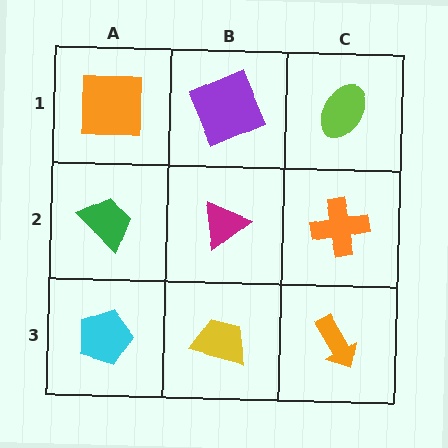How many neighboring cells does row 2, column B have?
4.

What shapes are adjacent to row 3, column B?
A magenta triangle (row 2, column B), a cyan pentagon (row 3, column A), an orange arrow (row 3, column C).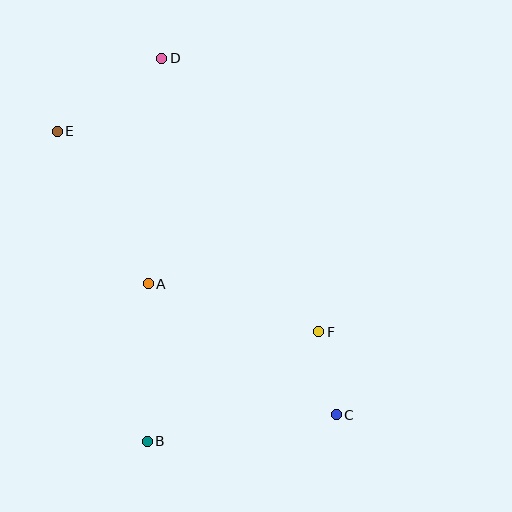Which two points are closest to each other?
Points C and F are closest to each other.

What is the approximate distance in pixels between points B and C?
The distance between B and C is approximately 191 pixels.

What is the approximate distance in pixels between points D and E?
The distance between D and E is approximately 127 pixels.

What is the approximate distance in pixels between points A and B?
The distance between A and B is approximately 158 pixels.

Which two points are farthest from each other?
Points C and E are farthest from each other.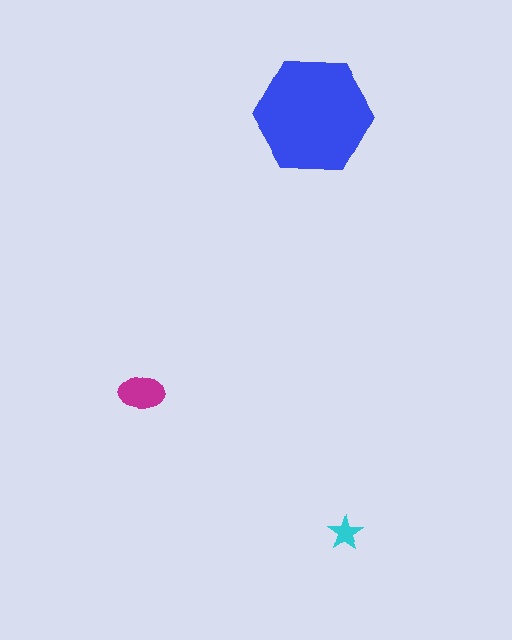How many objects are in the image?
There are 3 objects in the image.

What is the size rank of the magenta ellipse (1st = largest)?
2nd.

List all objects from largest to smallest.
The blue hexagon, the magenta ellipse, the cyan star.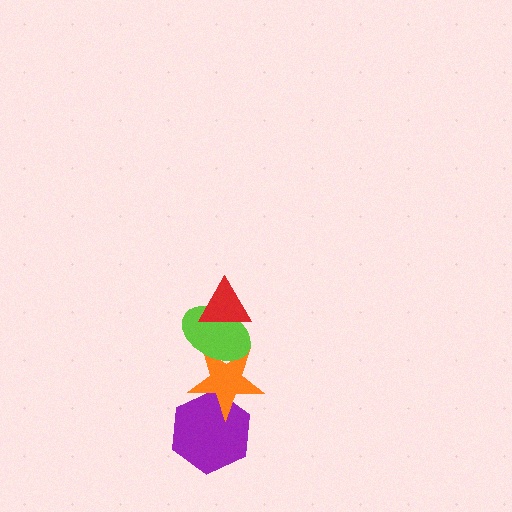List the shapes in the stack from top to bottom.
From top to bottom: the red triangle, the lime ellipse, the orange star, the purple hexagon.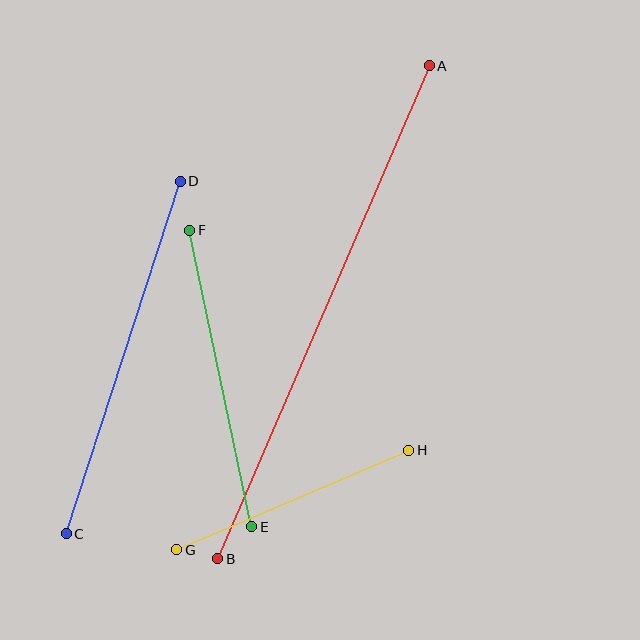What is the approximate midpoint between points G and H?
The midpoint is at approximately (293, 500) pixels.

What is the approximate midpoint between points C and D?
The midpoint is at approximately (123, 357) pixels.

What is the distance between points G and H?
The distance is approximately 252 pixels.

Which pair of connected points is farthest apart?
Points A and B are farthest apart.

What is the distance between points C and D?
The distance is approximately 370 pixels.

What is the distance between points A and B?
The distance is approximately 536 pixels.